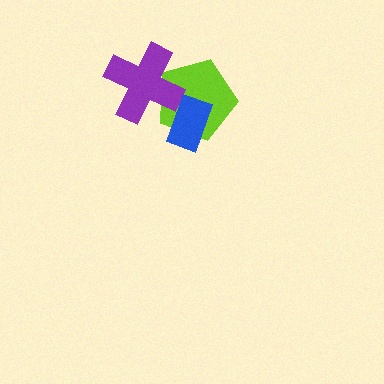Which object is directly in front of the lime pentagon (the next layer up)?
The purple cross is directly in front of the lime pentagon.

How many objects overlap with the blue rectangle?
1 object overlaps with the blue rectangle.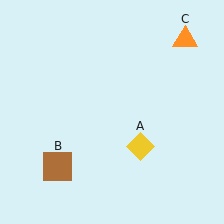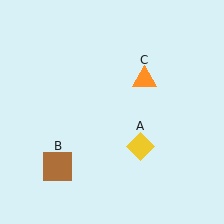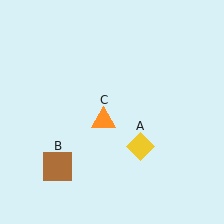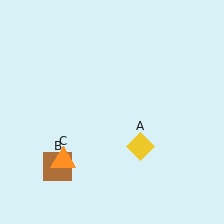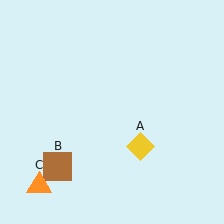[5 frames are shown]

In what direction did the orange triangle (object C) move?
The orange triangle (object C) moved down and to the left.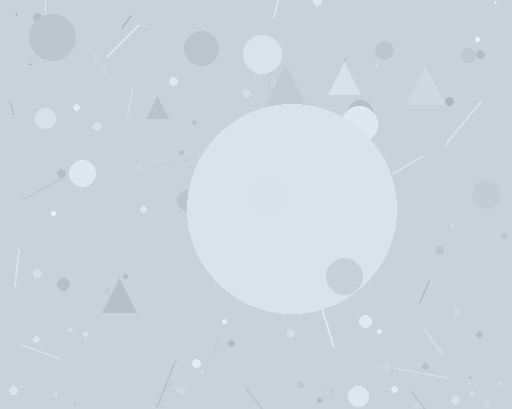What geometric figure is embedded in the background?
A circle is embedded in the background.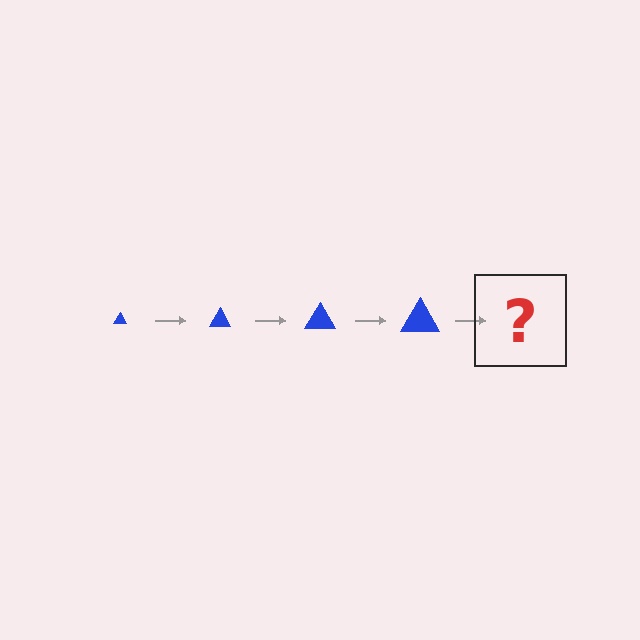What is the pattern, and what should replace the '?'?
The pattern is that the triangle gets progressively larger each step. The '?' should be a blue triangle, larger than the previous one.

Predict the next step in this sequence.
The next step is a blue triangle, larger than the previous one.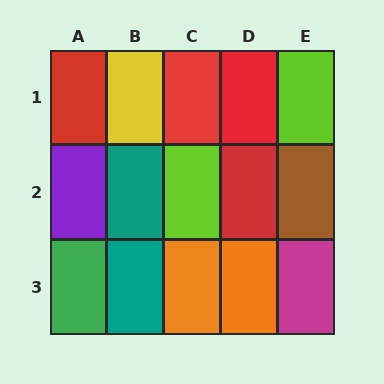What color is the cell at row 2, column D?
Red.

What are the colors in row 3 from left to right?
Green, teal, orange, orange, magenta.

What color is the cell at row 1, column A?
Red.